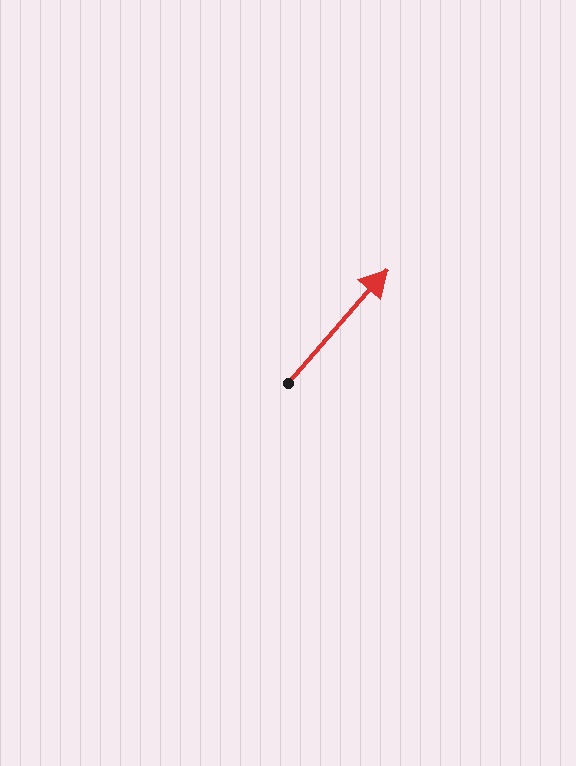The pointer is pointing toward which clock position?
Roughly 1 o'clock.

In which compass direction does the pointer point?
Northeast.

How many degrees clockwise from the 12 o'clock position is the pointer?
Approximately 41 degrees.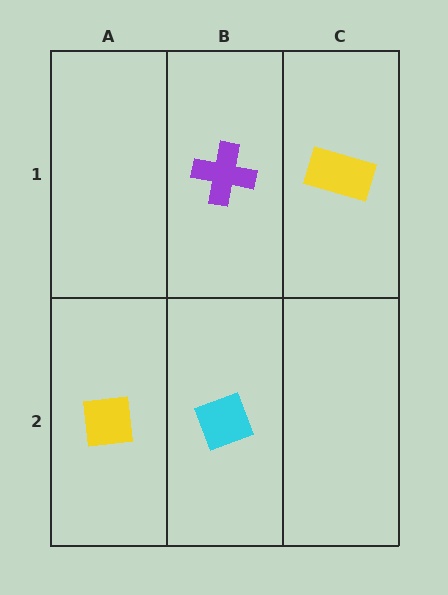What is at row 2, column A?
A yellow square.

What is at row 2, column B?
A cyan diamond.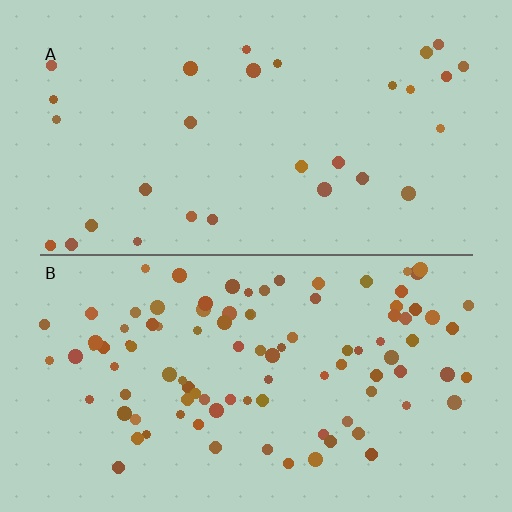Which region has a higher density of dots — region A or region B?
B (the bottom).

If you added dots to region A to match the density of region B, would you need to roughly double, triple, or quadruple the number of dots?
Approximately triple.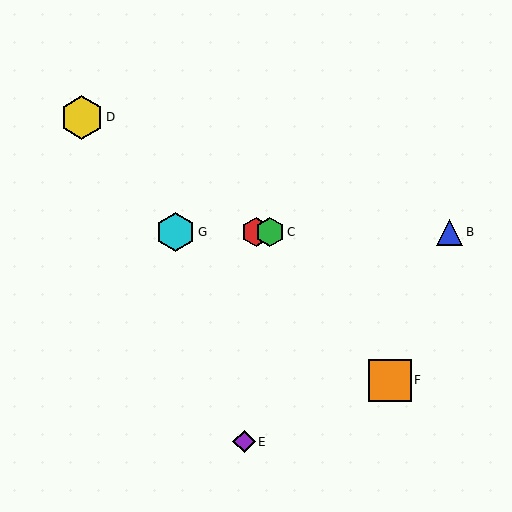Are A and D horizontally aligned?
No, A is at y≈232 and D is at y≈118.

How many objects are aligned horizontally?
4 objects (A, B, C, G) are aligned horizontally.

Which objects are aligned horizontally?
Objects A, B, C, G are aligned horizontally.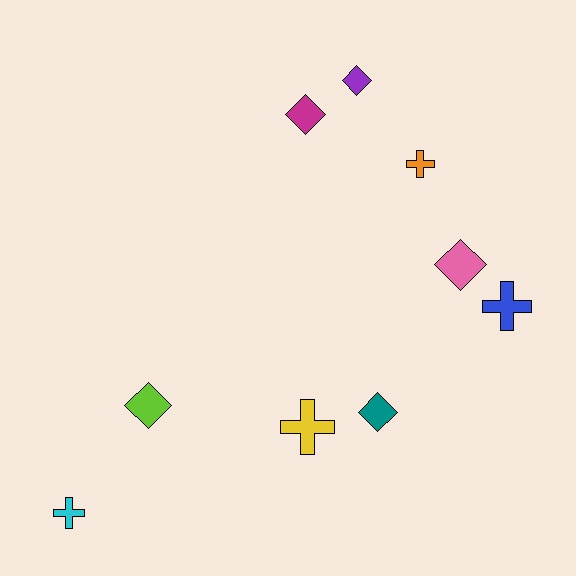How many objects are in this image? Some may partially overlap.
There are 9 objects.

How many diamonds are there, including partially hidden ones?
There are 5 diamonds.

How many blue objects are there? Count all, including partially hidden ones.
There is 1 blue object.